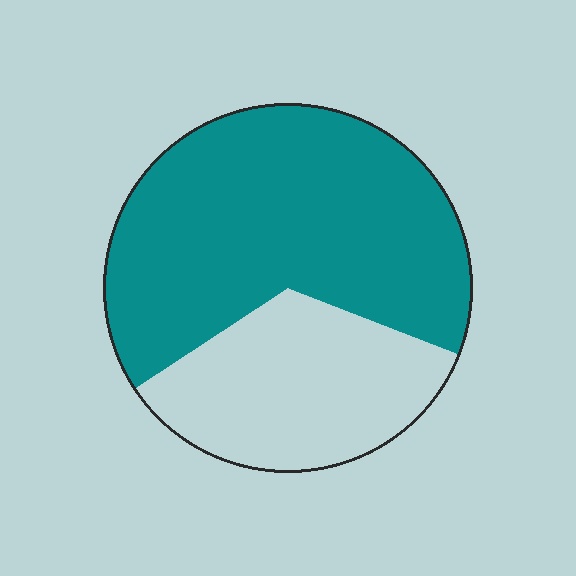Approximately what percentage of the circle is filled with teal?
Approximately 65%.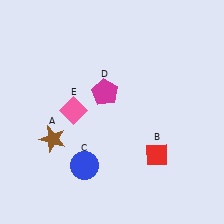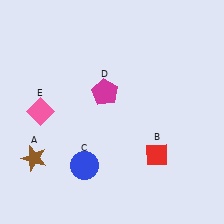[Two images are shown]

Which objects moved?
The objects that moved are: the brown star (A), the pink diamond (E).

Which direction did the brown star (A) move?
The brown star (A) moved down.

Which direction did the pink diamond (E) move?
The pink diamond (E) moved left.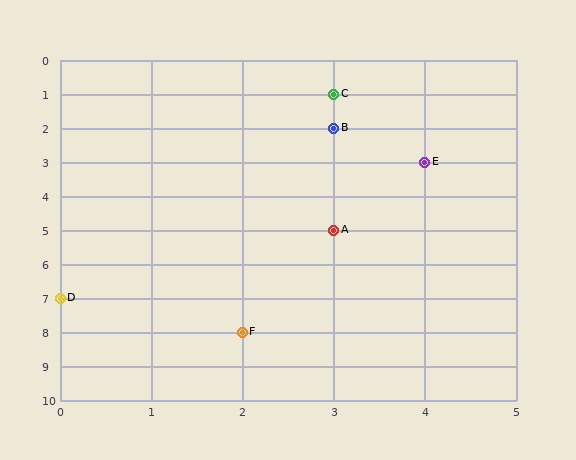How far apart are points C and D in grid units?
Points C and D are 3 columns and 6 rows apart (about 6.7 grid units diagonally).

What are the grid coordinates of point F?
Point F is at grid coordinates (2, 8).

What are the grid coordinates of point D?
Point D is at grid coordinates (0, 7).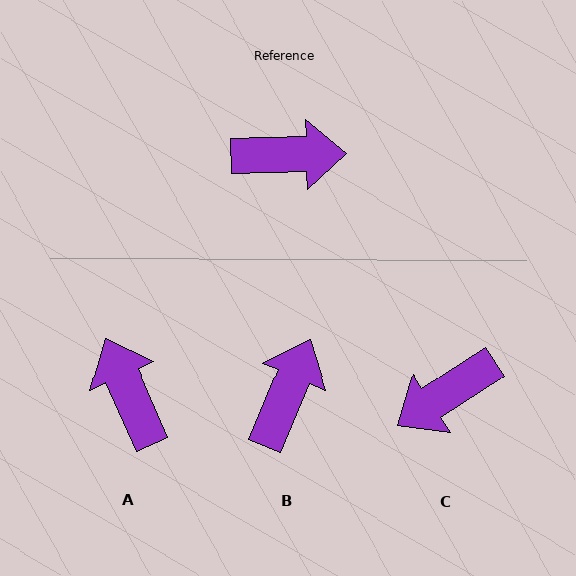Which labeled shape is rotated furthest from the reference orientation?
C, about 148 degrees away.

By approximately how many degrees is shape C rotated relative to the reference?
Approximately 148 degrees clockwise.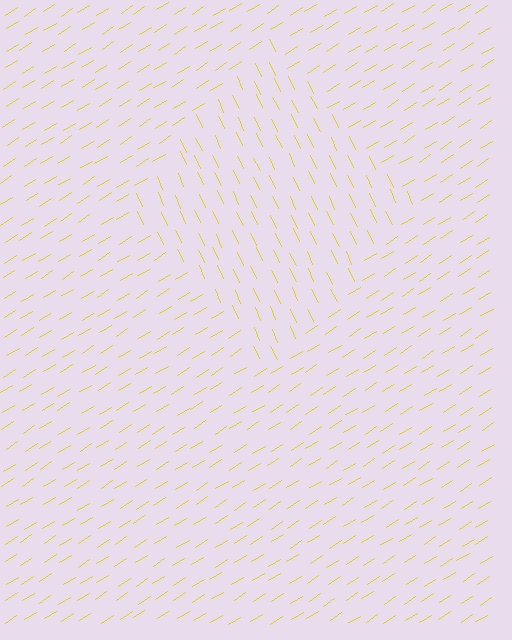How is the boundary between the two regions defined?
The boundary is defined purely by a change in line orientation (approximately 83 degrees difference). All lines are the same color and thickness.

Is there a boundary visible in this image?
Yes, there is a texture boundary formed by a change in line orientation.